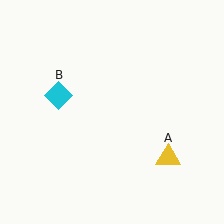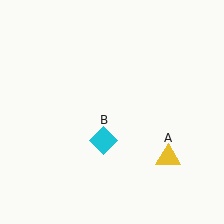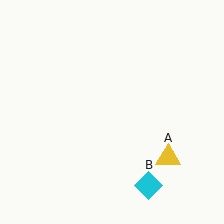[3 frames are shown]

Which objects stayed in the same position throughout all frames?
Yellow triangle (object A) remained stationary.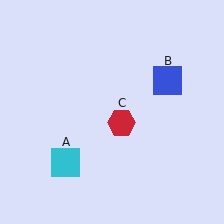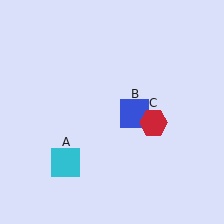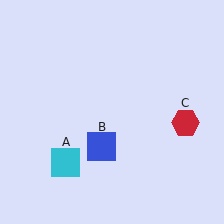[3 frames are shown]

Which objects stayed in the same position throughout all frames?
Cyan square (object A) remained stationary.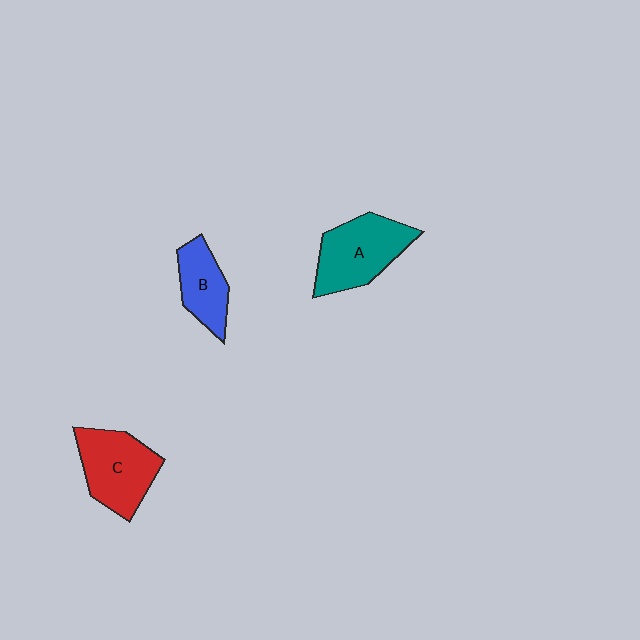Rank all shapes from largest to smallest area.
From largest to smallest: A (teal), C (red), B (blue).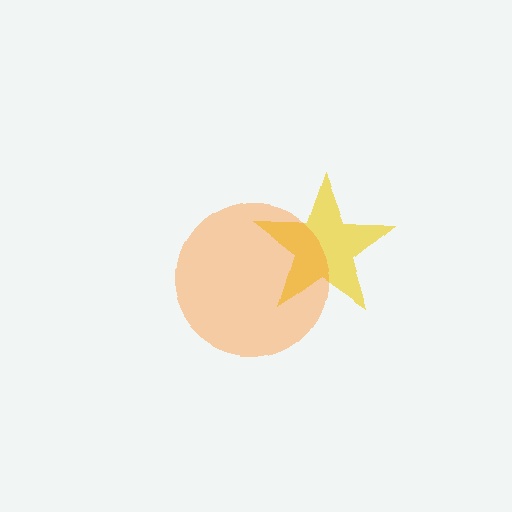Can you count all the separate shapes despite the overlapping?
Yes, there are 2 separate shapes.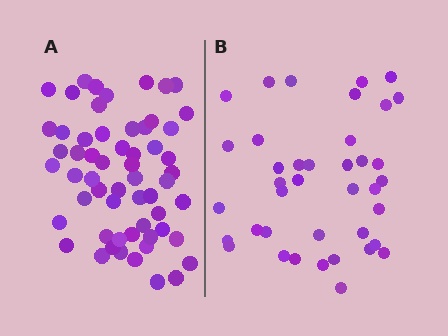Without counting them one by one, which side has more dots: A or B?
Region A (the left region) has more dots.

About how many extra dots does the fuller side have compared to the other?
Region A has approximately 20 more dots than region B.